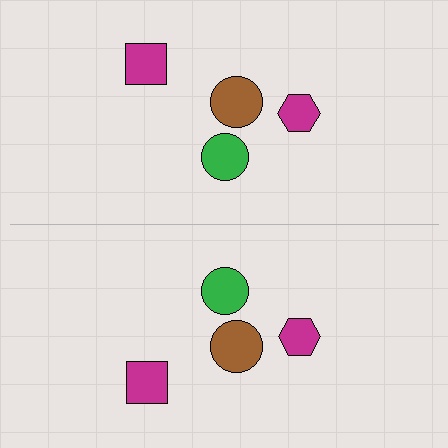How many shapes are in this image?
There are 8 shapes in this image.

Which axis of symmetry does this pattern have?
The pattern has a horizontal axis of symmetry running through the center of the image.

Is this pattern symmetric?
Yes, this pattern has bilateral (reflection) symmetry.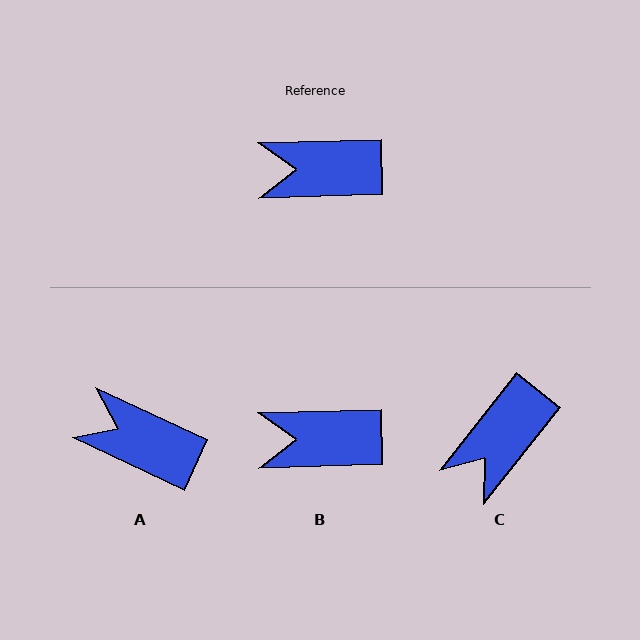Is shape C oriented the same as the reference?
No, it is off by about 50 degrees.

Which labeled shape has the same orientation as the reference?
B.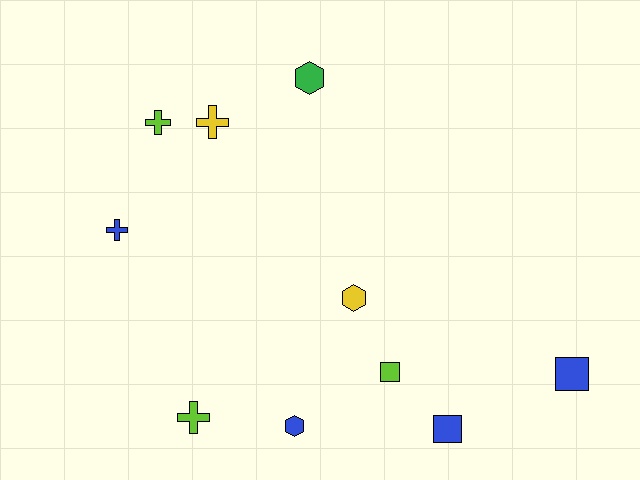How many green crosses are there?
There are no green crosses.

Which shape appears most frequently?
Cross, with 4 objects.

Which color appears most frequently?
Blue, with 4 objects.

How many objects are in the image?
There are 10 objects.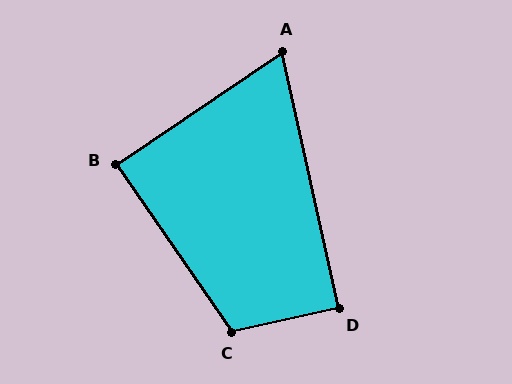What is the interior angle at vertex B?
Approximately 90 degrees (approximately right).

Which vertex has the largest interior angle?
C, at approximately 112 degrees.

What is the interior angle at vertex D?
Approximately 90 degrees (approximately right).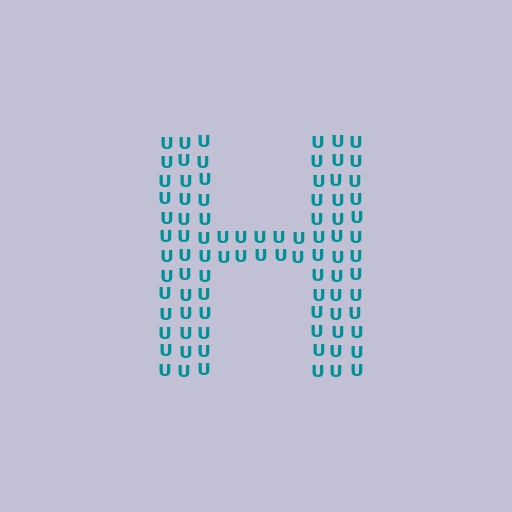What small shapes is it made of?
It is made of small letter U's.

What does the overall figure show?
The overall figure shows the letter H.